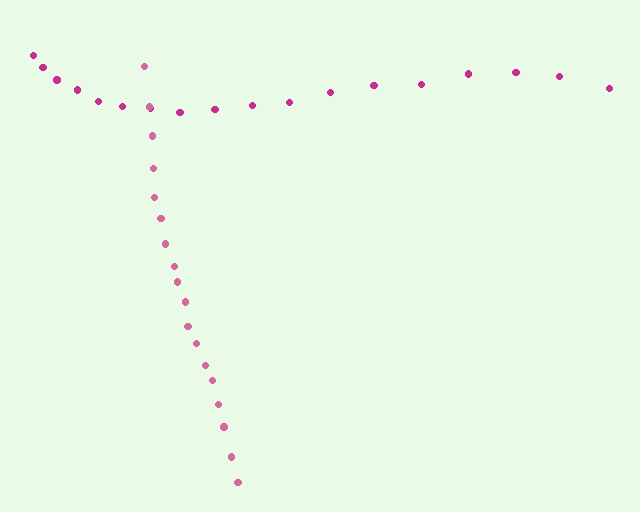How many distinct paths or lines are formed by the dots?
There are 2 distinct paths.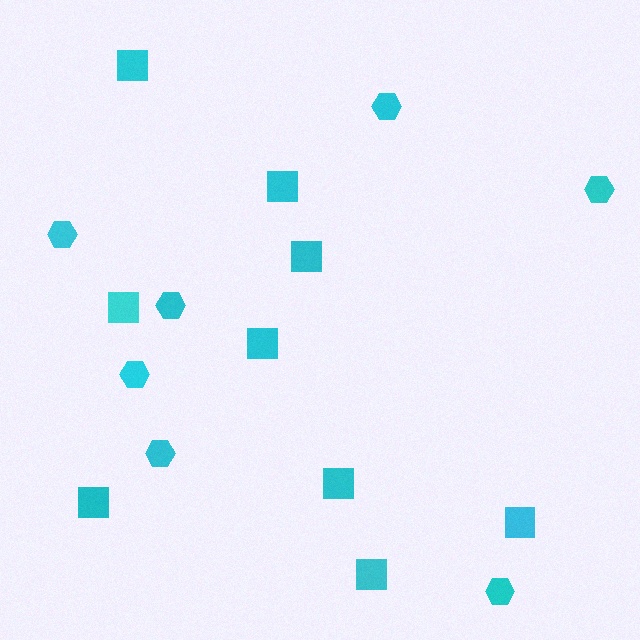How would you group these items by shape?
There are 2 groups: one group of squares (9) and one group of hexagons (7).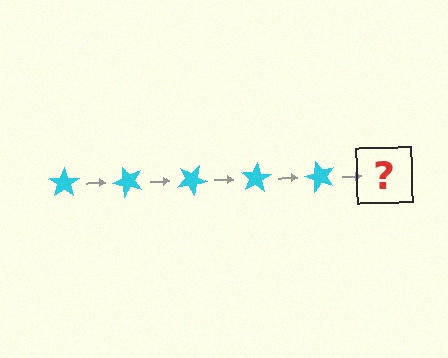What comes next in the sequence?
The next element should be a cyan star rotated 250 degrees.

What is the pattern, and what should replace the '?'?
The pattern is that the star rotates 50 degrees each step. The '?' should be a cyan star rotated 250 degrees.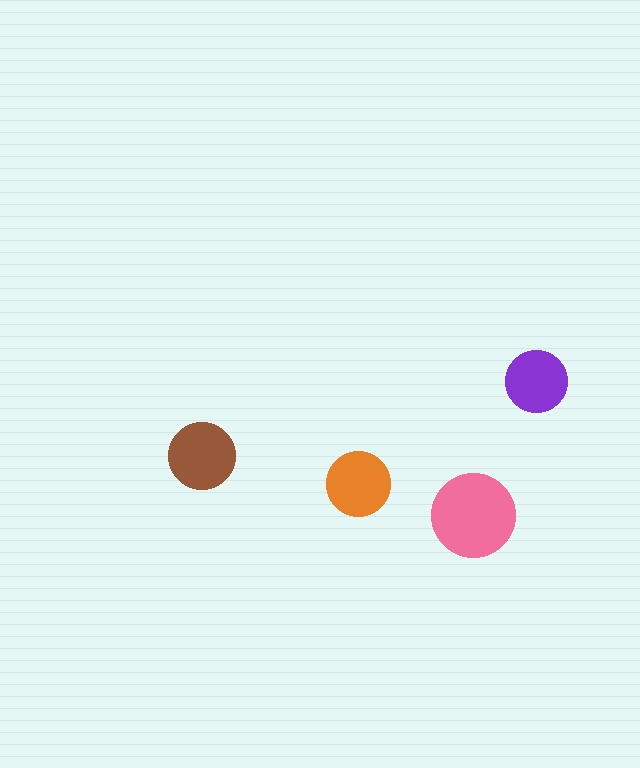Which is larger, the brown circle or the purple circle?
The brown one.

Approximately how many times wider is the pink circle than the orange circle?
About 1.5 times wider.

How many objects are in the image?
There are 4 objects in the image.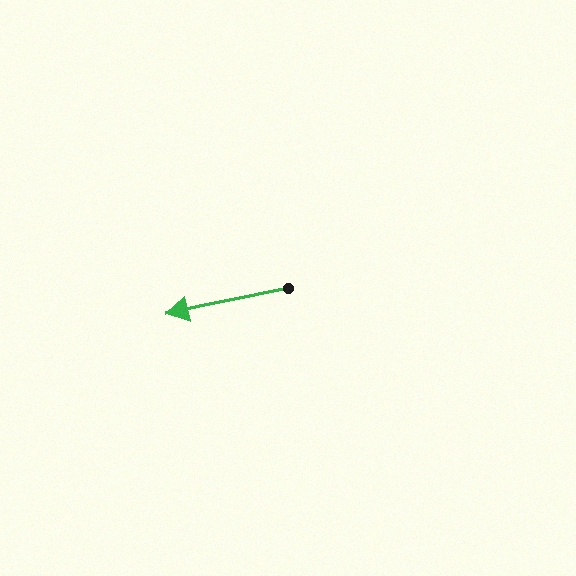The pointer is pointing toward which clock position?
Roughly 9 o'clock.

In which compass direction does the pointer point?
West.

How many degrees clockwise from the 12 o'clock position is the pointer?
Approximately 258 degrees.